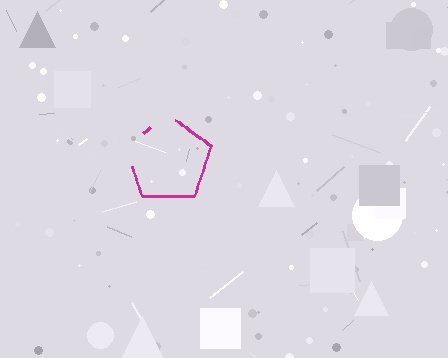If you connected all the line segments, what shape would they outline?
They would outline a pentagon.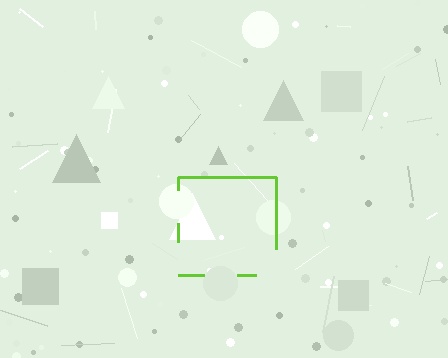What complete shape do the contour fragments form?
The contour fragments form a square.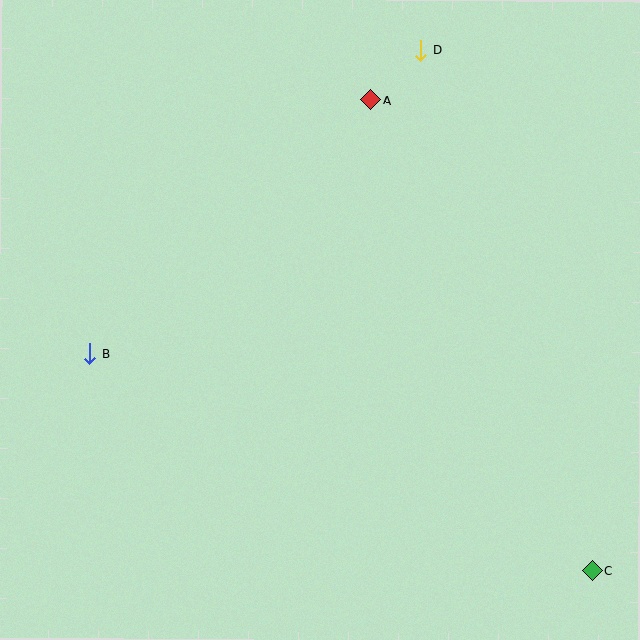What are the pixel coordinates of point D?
Point D is at (421, 50).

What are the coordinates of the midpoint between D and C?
The midpoint between D and C is at (507, 311).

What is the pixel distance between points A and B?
The distance between A and B is 379 pixels.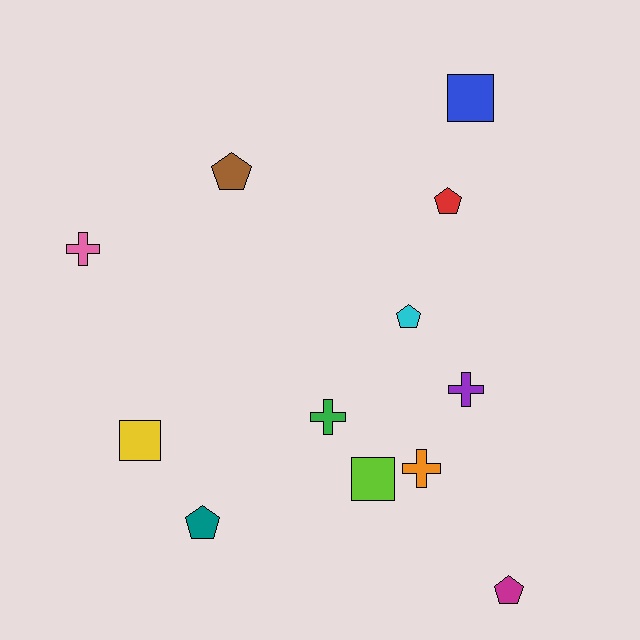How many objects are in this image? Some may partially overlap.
There are 12 objects.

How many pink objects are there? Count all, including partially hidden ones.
There is 1 pink object.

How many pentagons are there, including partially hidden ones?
There are 5 pentagons.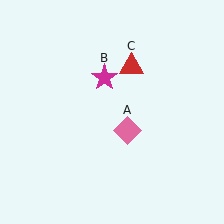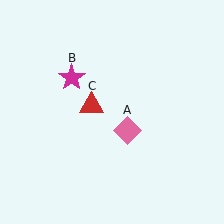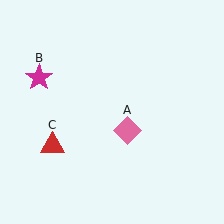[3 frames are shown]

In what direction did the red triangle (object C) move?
The red triangle (object C) moved down and to the left.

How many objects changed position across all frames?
2 objects changed position: magenta star (object B), red triangle (object C).